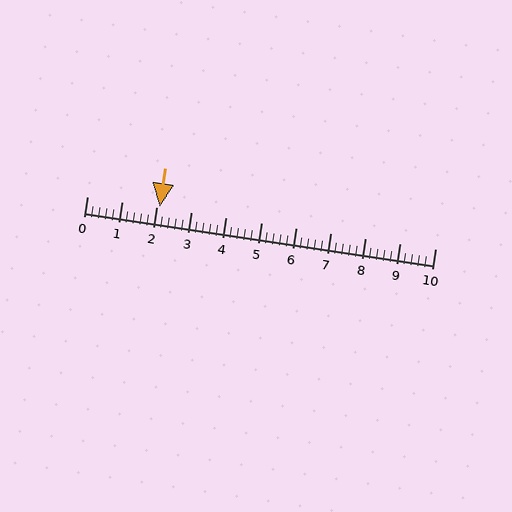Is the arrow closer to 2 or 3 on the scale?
The arrow is closer to 2.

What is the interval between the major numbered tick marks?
The major tick marks are spaced 1 units apart.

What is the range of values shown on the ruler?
The ruler shows values from 0 to 10.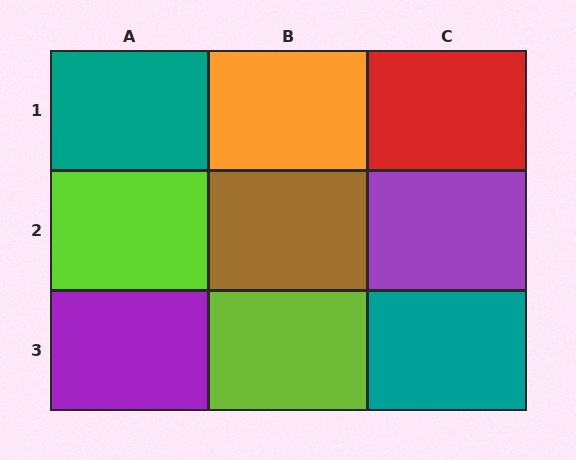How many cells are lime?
2 cells are lime.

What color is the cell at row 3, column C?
Teal.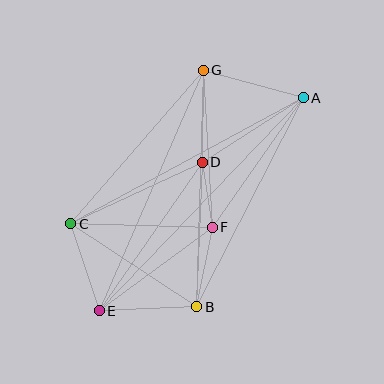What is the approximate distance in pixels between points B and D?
The distance between B and D is approximately 145 pixels.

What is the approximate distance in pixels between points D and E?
The distance between D and E is approximately 181 pixels.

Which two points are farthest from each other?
Points A and E are farthest from each other.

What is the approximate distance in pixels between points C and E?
The distance between C and E is approximately 91 pixels.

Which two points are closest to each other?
Points D and F are closest to each other.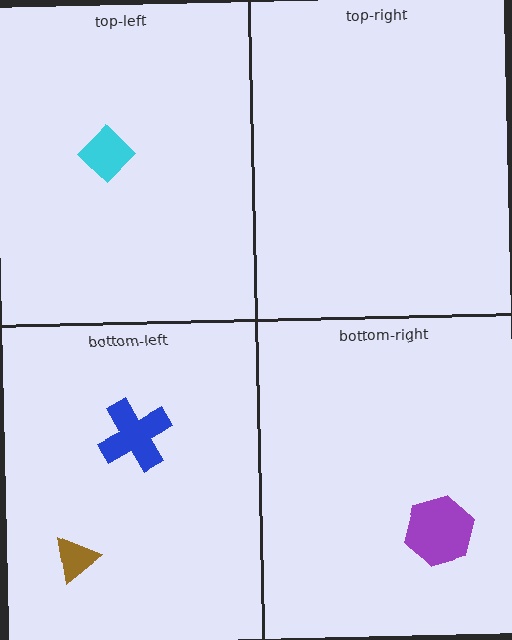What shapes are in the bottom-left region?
The blue cross, the brown triangle.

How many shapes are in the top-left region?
1.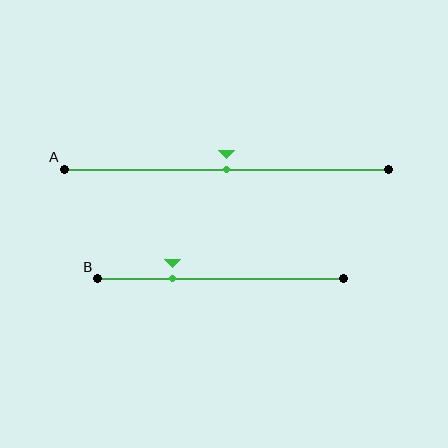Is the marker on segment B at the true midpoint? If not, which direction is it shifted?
No, the marker on segment B is shifted to the left by about 20% of the segment length.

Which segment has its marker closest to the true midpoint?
Segment A has its marker closest to the true midpoint.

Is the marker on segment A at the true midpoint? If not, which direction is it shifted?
Yes, the marker on segment A is at the true midpoint.